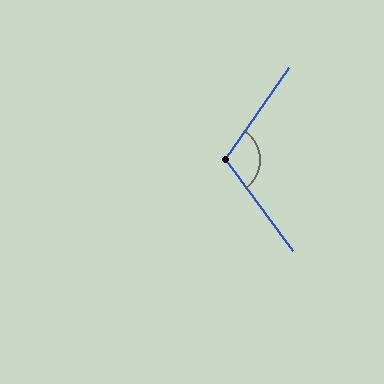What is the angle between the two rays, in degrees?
Approximately 109 degrees.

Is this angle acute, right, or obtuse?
It is obtuse.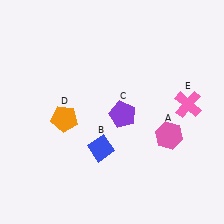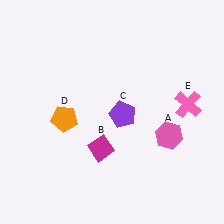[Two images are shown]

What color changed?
The diamond (B) changed from blue in Image 1 to magenta in Image 2.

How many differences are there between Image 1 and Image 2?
There is 1 difference between the two images.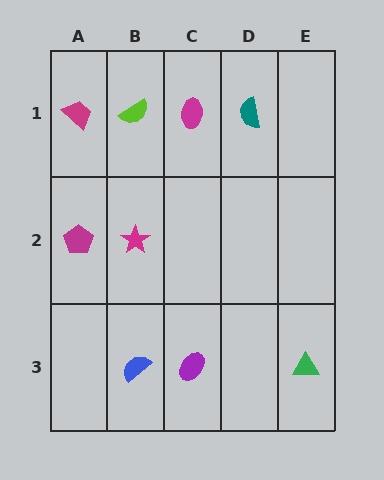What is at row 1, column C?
A magenta ellipse.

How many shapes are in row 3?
3 shapes.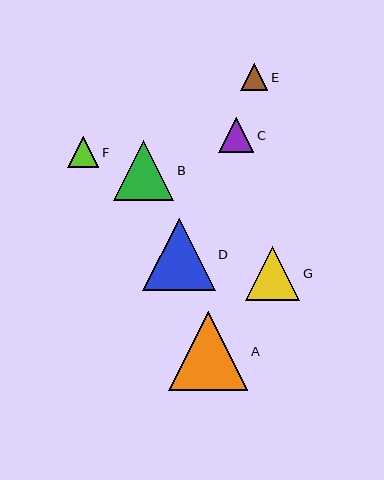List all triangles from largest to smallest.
From largest to smallest: A, D, B, G, C, F, E.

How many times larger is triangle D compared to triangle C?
Triangle D is approximately 2.0 times the size of triangle C.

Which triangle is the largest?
Triangle A is the largest with a size of approximately 79 pixels.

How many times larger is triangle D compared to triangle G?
Triangle D is approximately 1.3 times the size of triangle G.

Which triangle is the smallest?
Triangle E is the smallest with a size of approximately 27 pixels.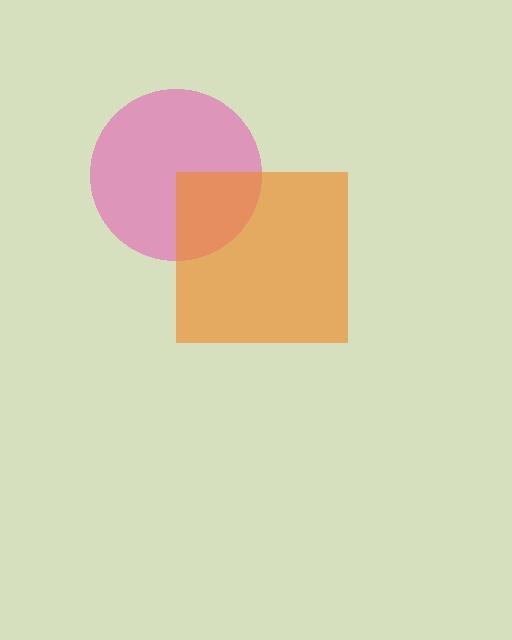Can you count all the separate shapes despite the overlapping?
Yes, there are 2 separate shapes.